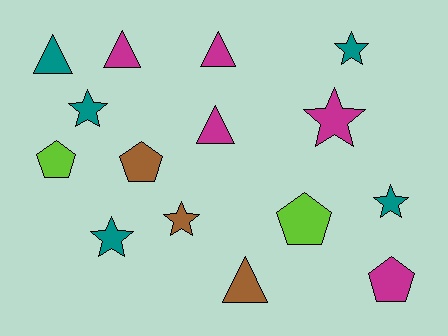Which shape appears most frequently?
Star, with 6 objects.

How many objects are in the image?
There are 15 objects.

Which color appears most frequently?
Magenta, with 5 objects.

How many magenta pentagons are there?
There is 1 magenta pentagon.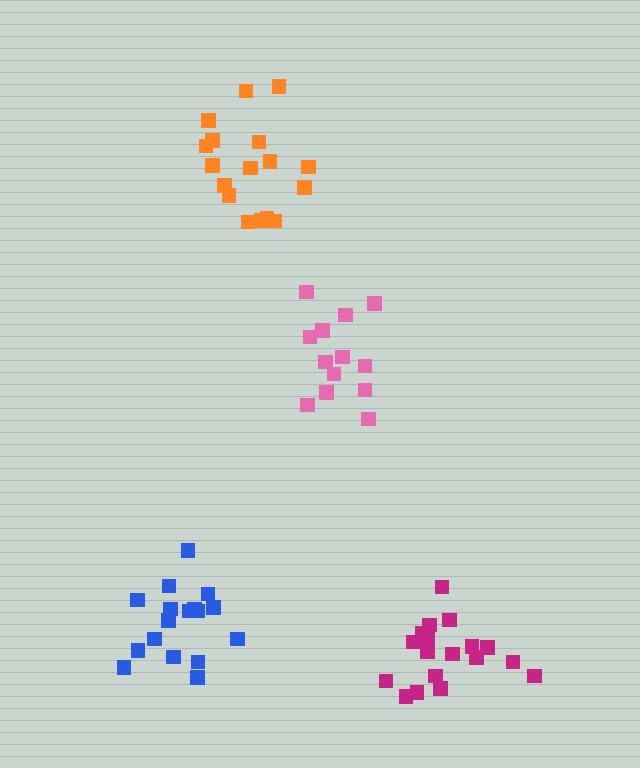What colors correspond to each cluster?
The clusters are colored: magenta, pink, blue, orange.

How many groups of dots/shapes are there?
There are 4 groups.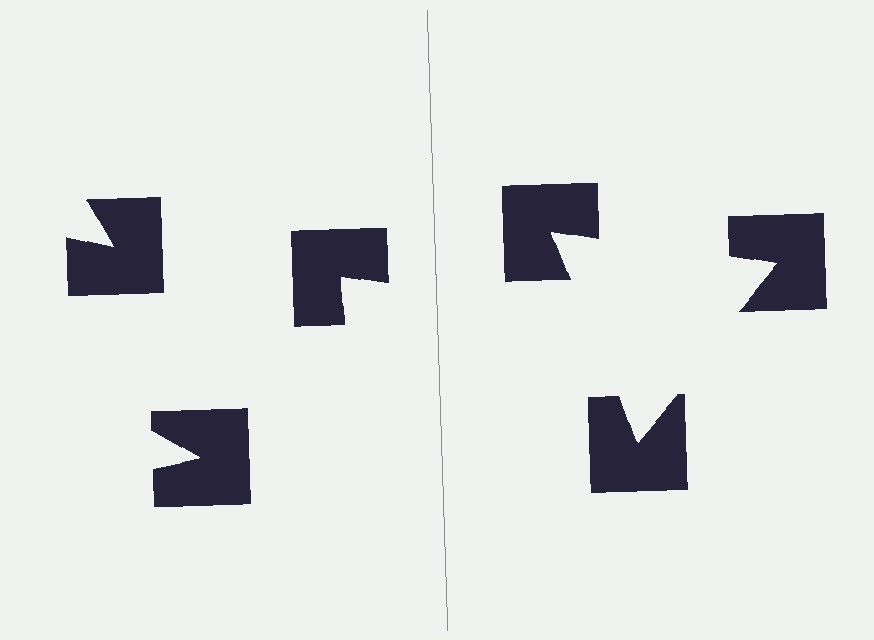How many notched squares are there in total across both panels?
6 — 3 on each side.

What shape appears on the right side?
An illusory triangle.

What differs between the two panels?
The notched squares are positioned identically on both sides; only the wedge orientations differ. On the right they align to a triangle; on the left they are misaligned.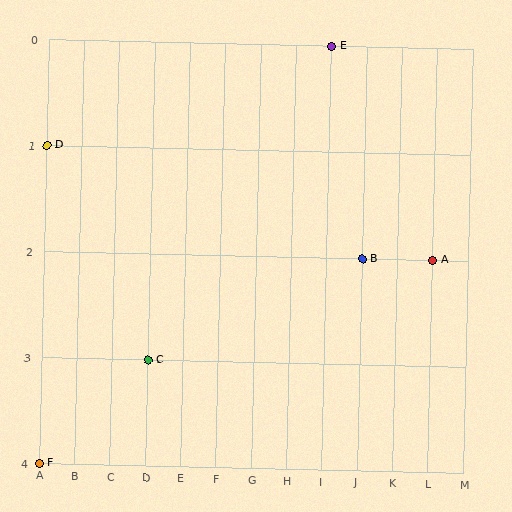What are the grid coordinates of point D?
Point D is at grid coordinates (A, 1).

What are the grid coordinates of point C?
Point C is at grid coordinates (D, 3).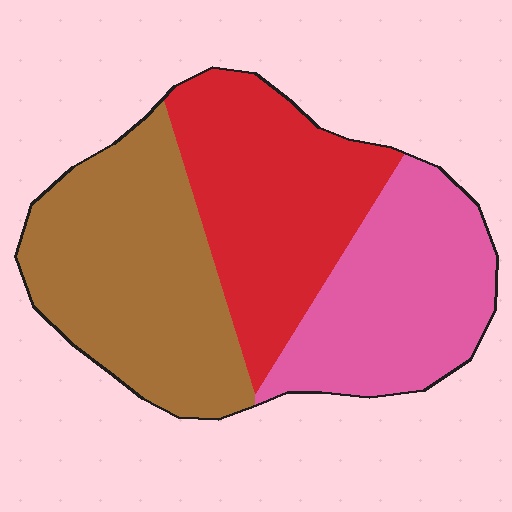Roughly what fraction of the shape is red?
Red takes up about one third (1/3) of the shape.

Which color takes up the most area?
Brown, at roughly 40%.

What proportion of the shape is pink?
Pink covers 30% of the shape.